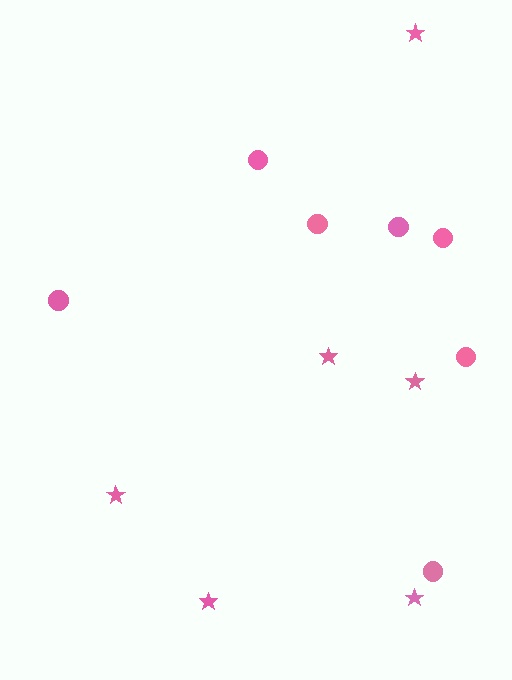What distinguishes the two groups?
There are 2 groups: one group of stars (6) and one group of circles (7).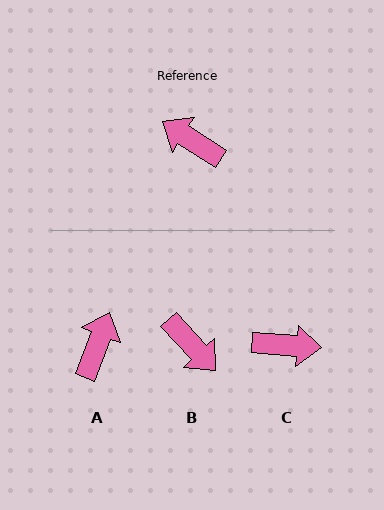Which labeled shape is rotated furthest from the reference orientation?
B, about 165 degrees away.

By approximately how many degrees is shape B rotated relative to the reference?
Approximately 165 degrees counter-clockwise.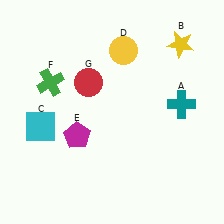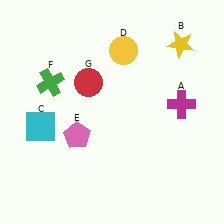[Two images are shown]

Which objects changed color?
A changed from teal to magenta. E changed from magenta to pink.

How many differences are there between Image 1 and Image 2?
There are 2 differences between the two images.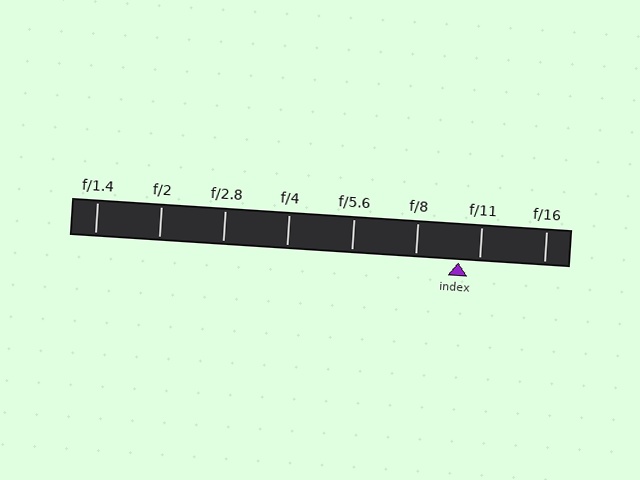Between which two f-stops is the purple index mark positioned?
The index mark is between f/8 and f/11.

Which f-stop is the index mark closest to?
The index mark is closest to f/11.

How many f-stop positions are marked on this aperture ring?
There are 8 f-stop positions marked.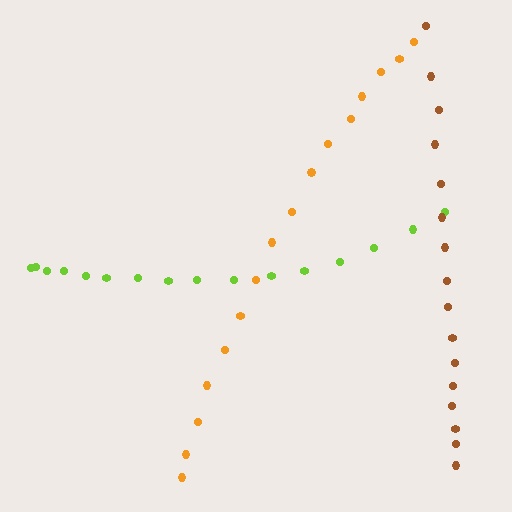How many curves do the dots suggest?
There are 3 distinct paths.